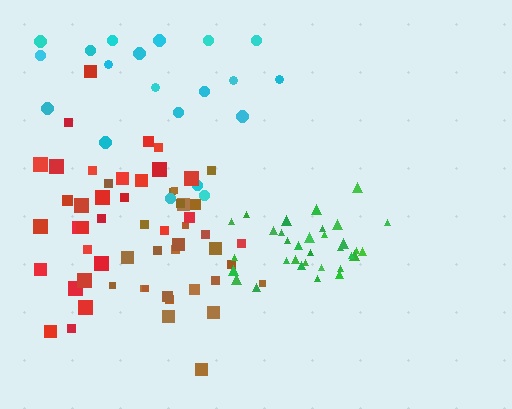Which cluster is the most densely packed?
Green.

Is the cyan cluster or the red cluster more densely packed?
Red.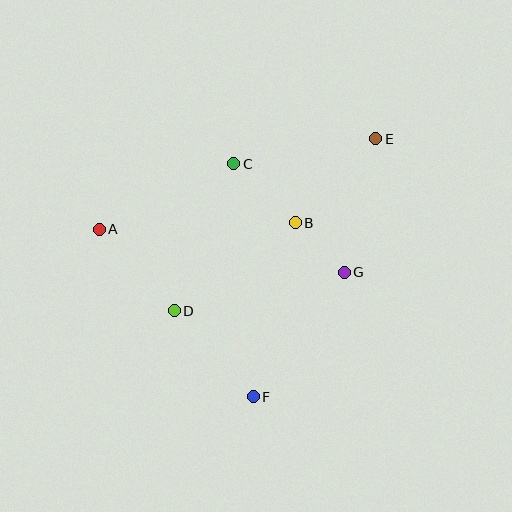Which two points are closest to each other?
Points B and G are closest to each other.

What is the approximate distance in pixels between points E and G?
The distance between E and G is approximately 137 pixels.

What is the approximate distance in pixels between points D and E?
The distance between D and E is approximately 265 pixels.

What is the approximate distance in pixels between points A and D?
The distance between A and D is approximately 111 pixels.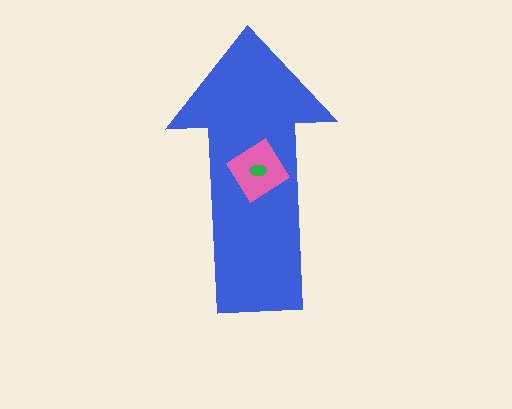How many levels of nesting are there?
3.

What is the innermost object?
The green ellipse.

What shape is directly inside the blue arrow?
The pink diamond.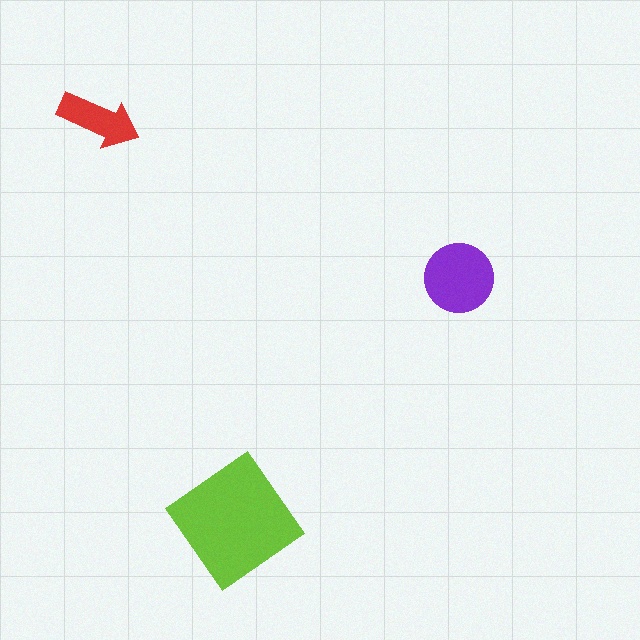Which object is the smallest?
The red arrow.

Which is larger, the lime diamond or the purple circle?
The lime diamond.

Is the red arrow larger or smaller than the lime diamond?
Smaller.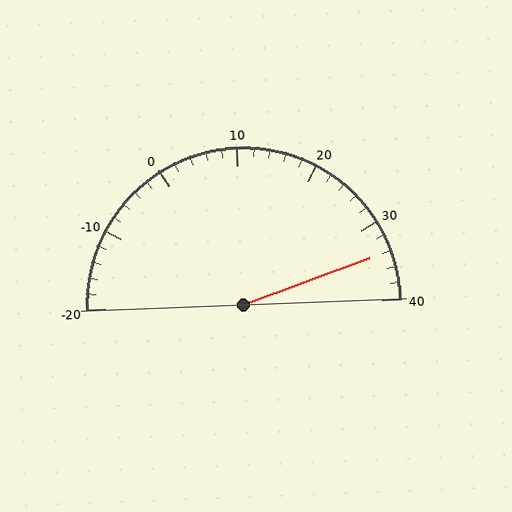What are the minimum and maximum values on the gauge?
The gauge ranges from -20 to 40.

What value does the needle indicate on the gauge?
The needle indicates approximately 34.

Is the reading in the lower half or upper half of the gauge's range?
The reading is in the upper half of the range (-20 to 40).